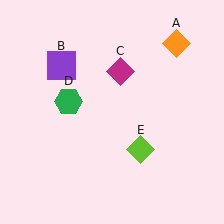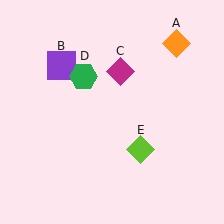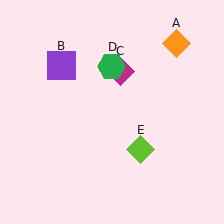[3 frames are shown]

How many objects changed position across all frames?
1 object changed position: green hexagon (object D).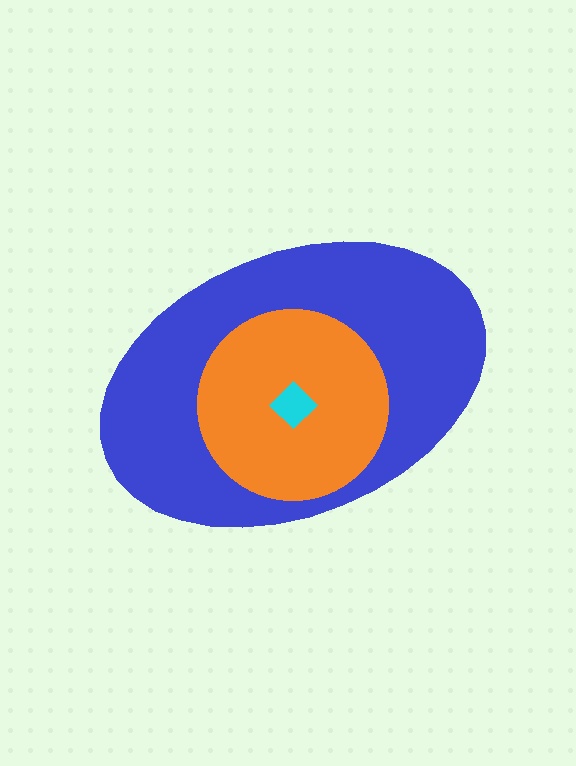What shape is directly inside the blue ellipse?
The orange circle.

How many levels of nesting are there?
3.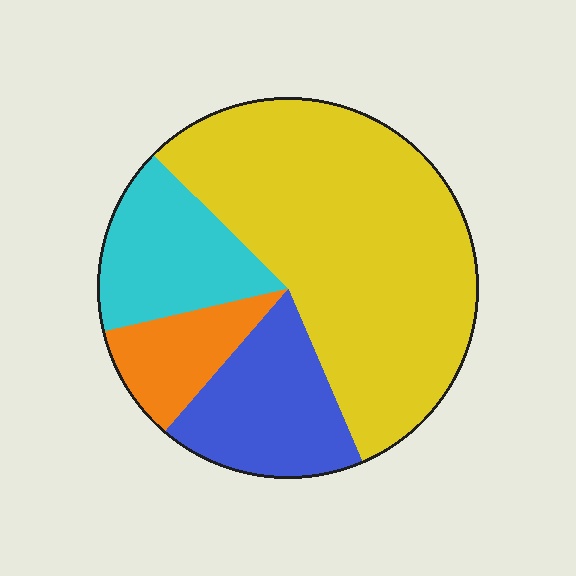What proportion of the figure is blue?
Blue covers roughly 20% of the figure.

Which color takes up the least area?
Orange, at roughly 10%.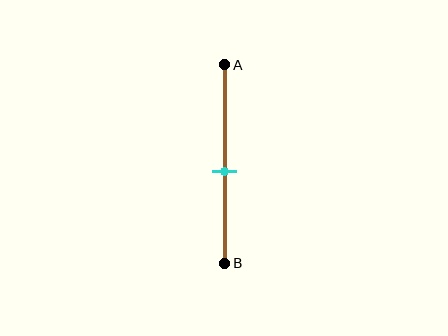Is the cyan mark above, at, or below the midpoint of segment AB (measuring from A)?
The cyan mark is below the midpoint of segment AB.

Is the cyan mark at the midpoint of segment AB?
No, the mark is at about 55% from A, not at the 50% midpoint.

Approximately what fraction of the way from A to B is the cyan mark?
The cyan mark is approximately 55% of the way from A to B.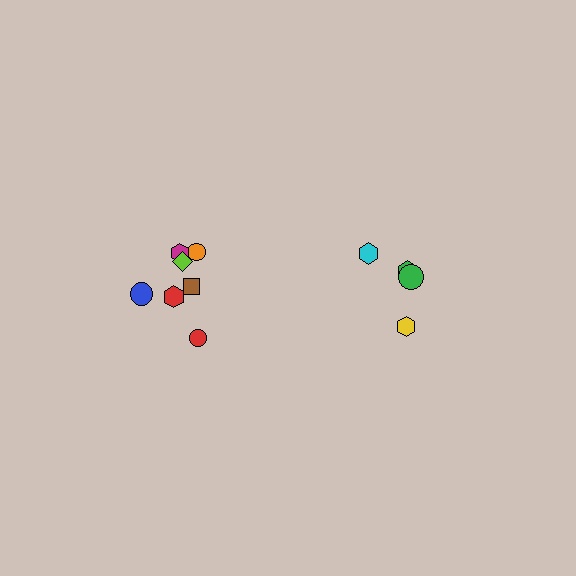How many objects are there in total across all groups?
There are 12 objects.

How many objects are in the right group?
There are 5 objects.